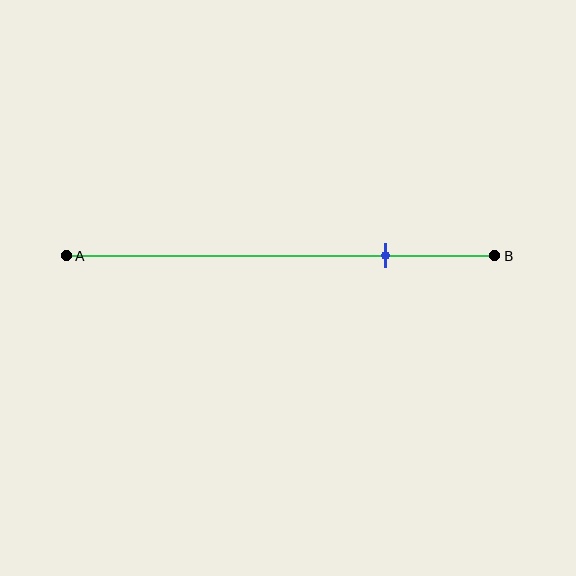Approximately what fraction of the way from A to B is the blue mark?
The blue mark is approximately 75% of the way from A to B.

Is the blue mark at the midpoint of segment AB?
No, the mark is at about 75% from A, not at the 50% midpoint.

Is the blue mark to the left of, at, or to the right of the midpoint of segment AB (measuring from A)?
The blue mark is to the right of the midpoint of segment AB.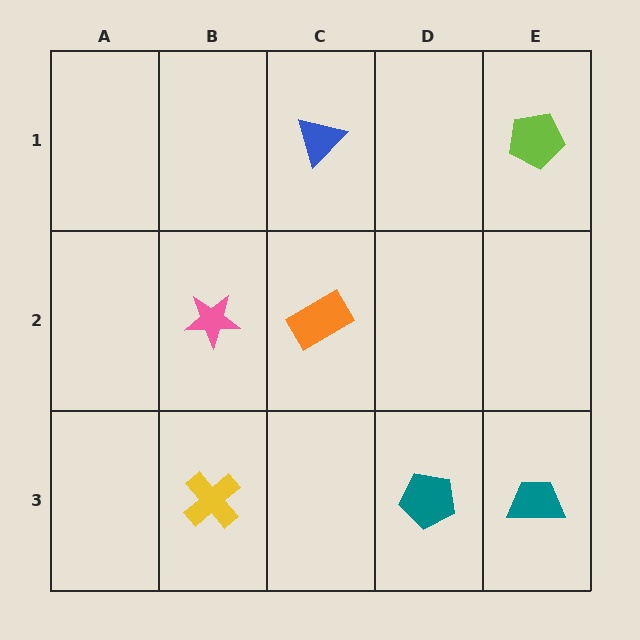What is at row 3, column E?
A teal trapezoid.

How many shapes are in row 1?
2 shapes.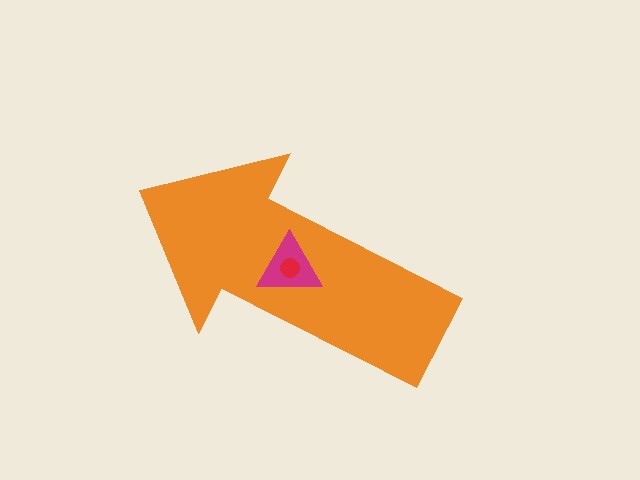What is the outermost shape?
The orange arrow.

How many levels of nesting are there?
3.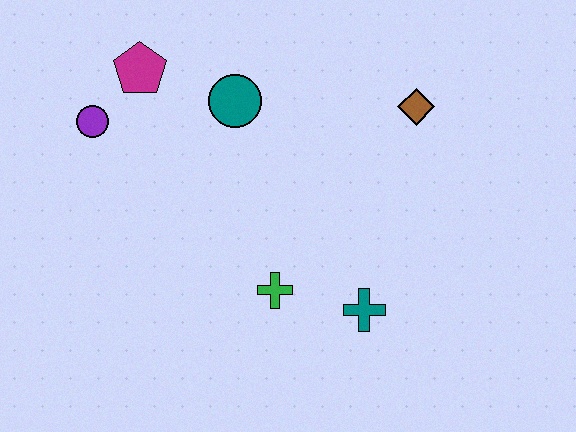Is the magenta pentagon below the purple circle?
No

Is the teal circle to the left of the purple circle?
No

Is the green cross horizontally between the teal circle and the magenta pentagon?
No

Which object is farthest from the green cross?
The magenta pentagon is farthest from the green cross.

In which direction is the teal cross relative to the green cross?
The teal cross is to the right of the green cross.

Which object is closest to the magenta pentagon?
The purple circle is closest to the magenta pentagon.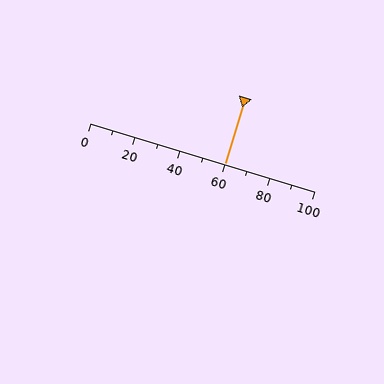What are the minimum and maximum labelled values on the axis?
The axis runs from 0 to 100.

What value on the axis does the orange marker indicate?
The marker indicates approximately 60.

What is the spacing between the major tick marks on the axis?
The major ticks are spaced 20 apart.